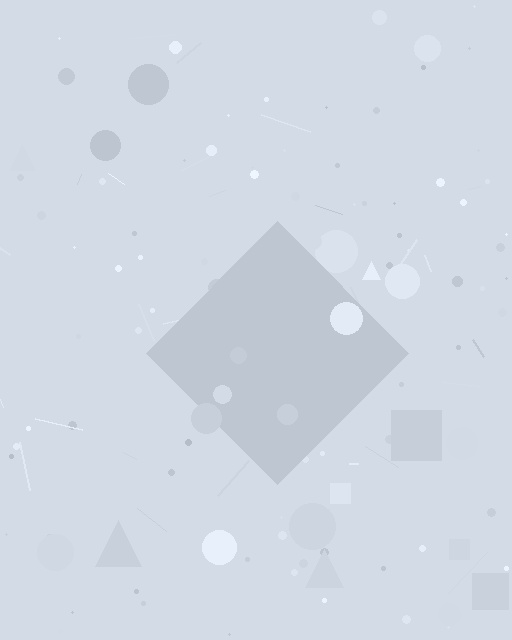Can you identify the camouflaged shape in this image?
The camouflaged shape is a diamond.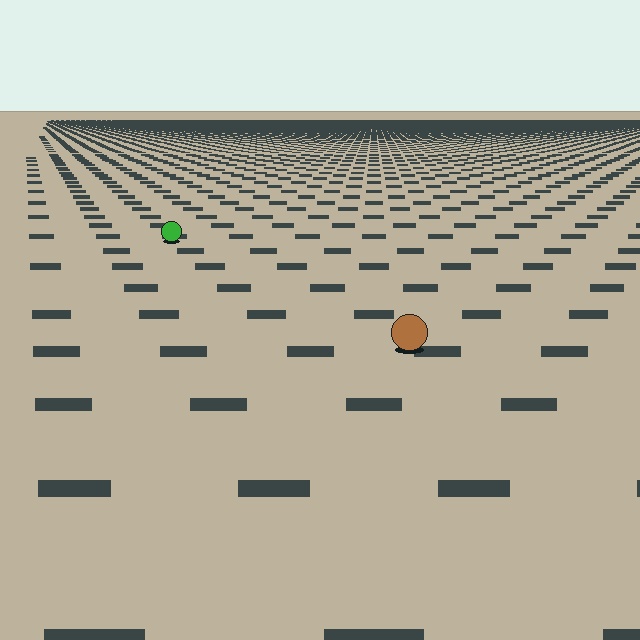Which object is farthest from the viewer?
The green circle is farthest from the viewer. It appears smaller and the ground texture around it is denser.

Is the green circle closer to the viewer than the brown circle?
No. The brown circle is closer — you can tell from the texture gradient: the ground texture is coarser near it.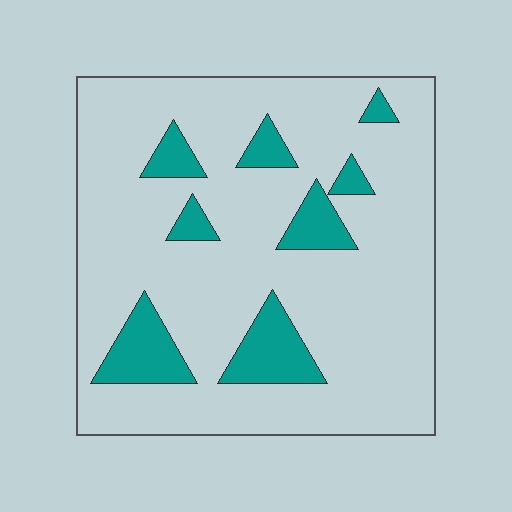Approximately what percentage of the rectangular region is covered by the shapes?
Approximately 15%.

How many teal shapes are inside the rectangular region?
8.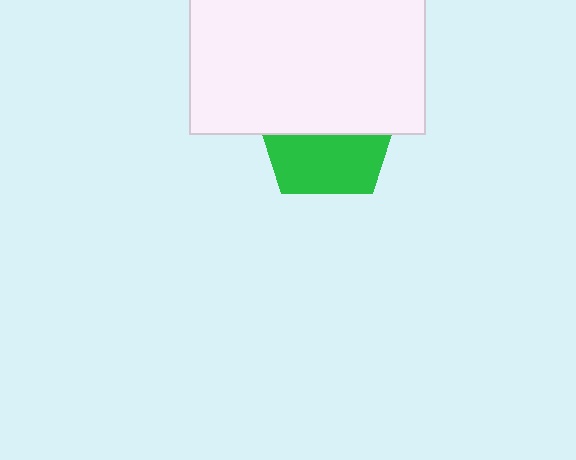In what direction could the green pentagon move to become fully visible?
The green pentagon could move down. That would shift it out from behind the white rectangle entirely.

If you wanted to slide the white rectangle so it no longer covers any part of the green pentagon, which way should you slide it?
Slide it up — that is the most direct way to separate the two shapes.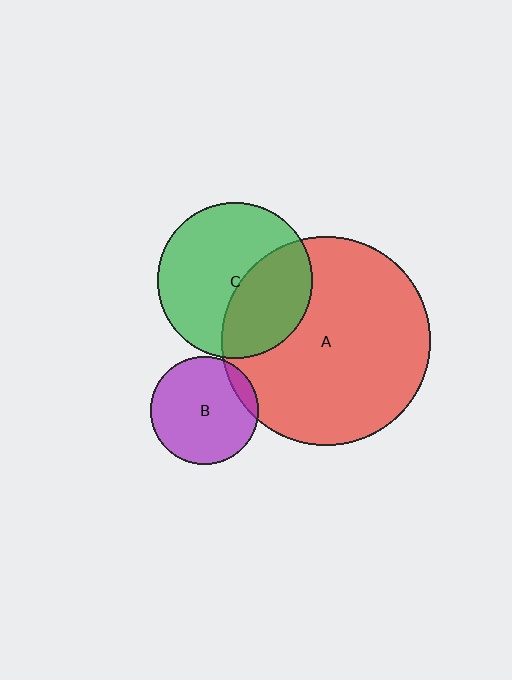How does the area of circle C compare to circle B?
Approximately 2.1 times.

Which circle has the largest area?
Circle A (red).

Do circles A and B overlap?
Yes.